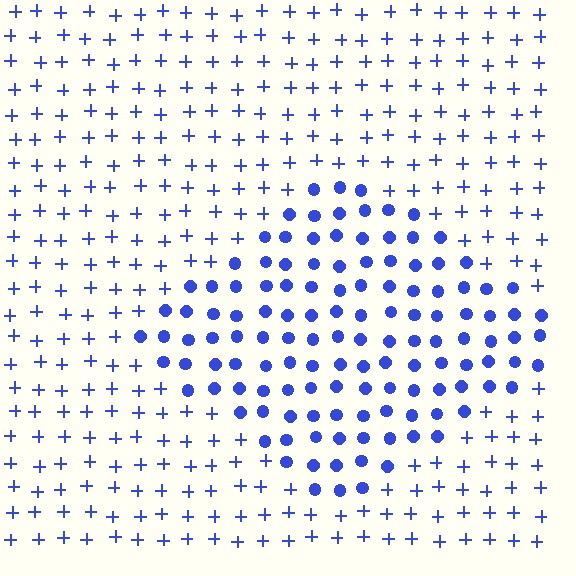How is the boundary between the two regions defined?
The boundary is defined by a change in element shape: circles inside vs. plus signs outside. All elements share the same color and spacing.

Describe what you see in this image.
The image is filled with small blue elements arranged in a uniform grid. A diamond-shaped region contains circles, while the surrounding area contains plus signs. The boundary is defined purely by the change in element shape.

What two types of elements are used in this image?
The image uses circles inside the diamond region and plus signs outside it.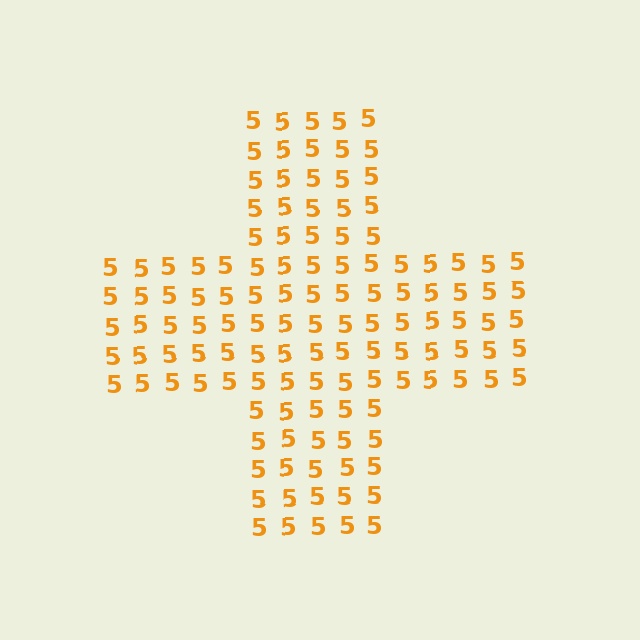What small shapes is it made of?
It is made of small digit 5's.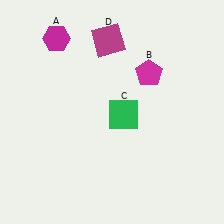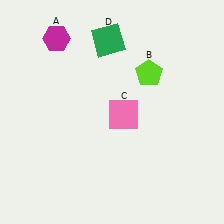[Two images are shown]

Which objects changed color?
B changed from magenta to lime. C changed from green to pink. D changed from magenta to green.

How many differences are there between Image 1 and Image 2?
There are 3 differences between the two images.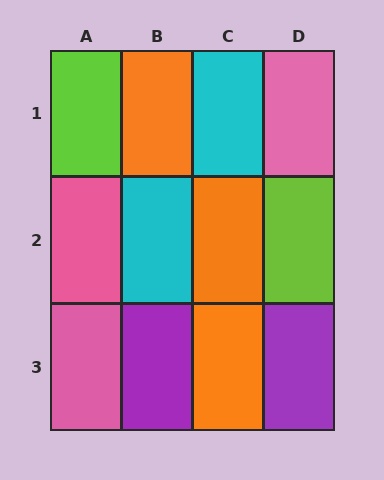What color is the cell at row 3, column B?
Purple.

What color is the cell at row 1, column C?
Cyan.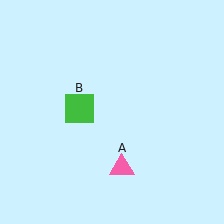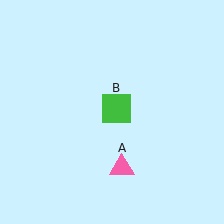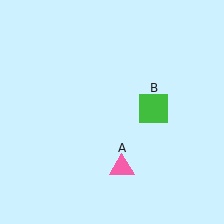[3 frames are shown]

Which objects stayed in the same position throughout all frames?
Pink triangle (object A) remained stationary.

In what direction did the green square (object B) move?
The green square (object B) moved right.